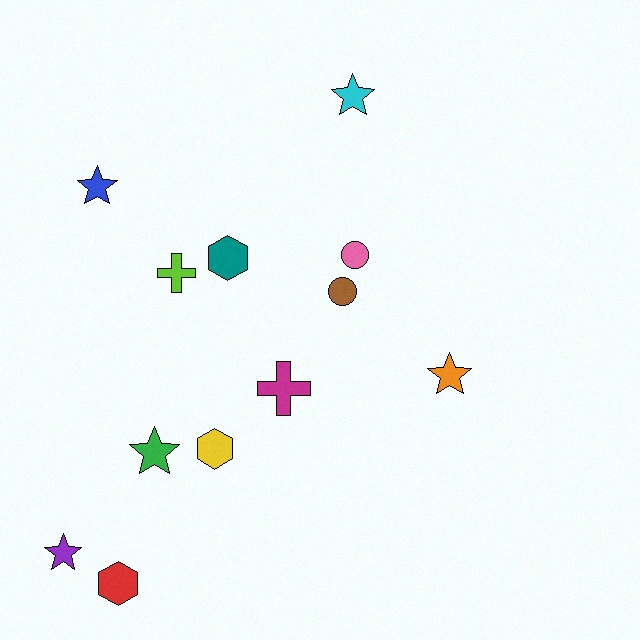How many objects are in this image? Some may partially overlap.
There are 12 objects.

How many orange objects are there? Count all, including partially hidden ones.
There is 1 orange object.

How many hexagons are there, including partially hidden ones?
There are 3 hexagons.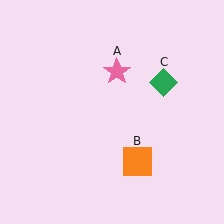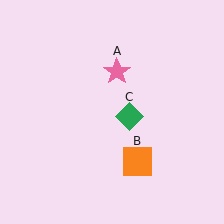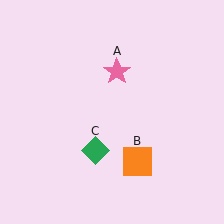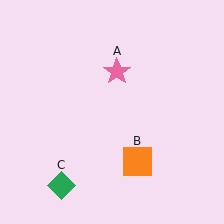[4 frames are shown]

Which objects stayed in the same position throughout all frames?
Pink star (object A) and orange square (object B) remained stationary.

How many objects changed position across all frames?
1 object changed position: green diamond (object C).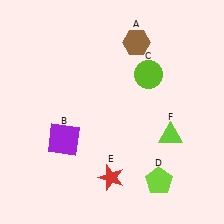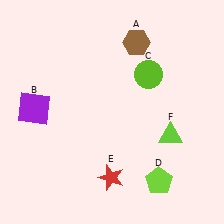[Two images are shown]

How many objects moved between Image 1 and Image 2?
1 object moved between the two images.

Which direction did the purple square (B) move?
The purple square (B) moved up.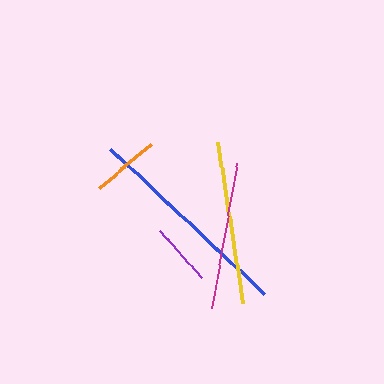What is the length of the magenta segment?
The magenta segment is approximately 147 pixels long.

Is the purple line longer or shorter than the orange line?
The orange line is longer than the purple line.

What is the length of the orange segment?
The orange segment is approximately 68 pixels long.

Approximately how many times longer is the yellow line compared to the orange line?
The yellow line is approximately 2.4 times the length of the orange line.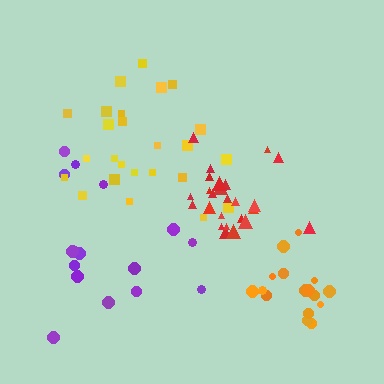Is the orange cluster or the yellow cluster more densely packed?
Orange.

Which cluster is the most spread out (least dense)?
Yellow.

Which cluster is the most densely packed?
Red.